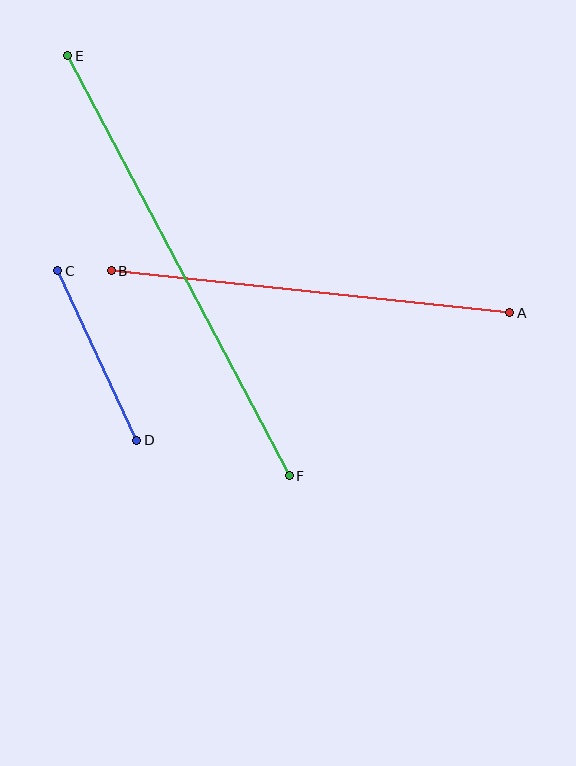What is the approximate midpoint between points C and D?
The midpoint is at approximately (97, 355) pixels.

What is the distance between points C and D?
The distance is approximately 187 pixels.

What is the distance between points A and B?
The distance is approximately 401 pixels.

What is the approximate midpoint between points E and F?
The midpoint is at approximately (179, 266) pixels.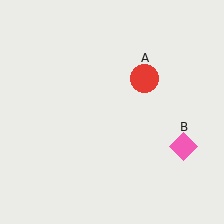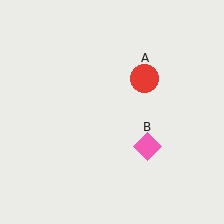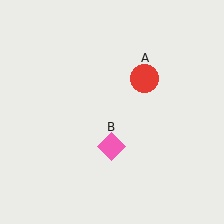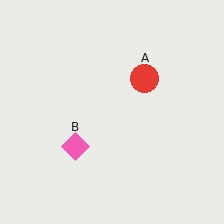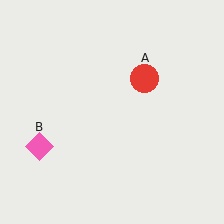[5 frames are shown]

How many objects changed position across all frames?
1 object changed position: pink diamond (object B).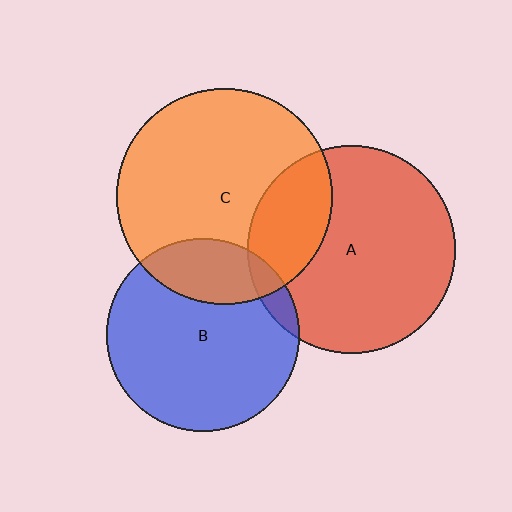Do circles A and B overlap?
Yes.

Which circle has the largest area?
Circle C (orange).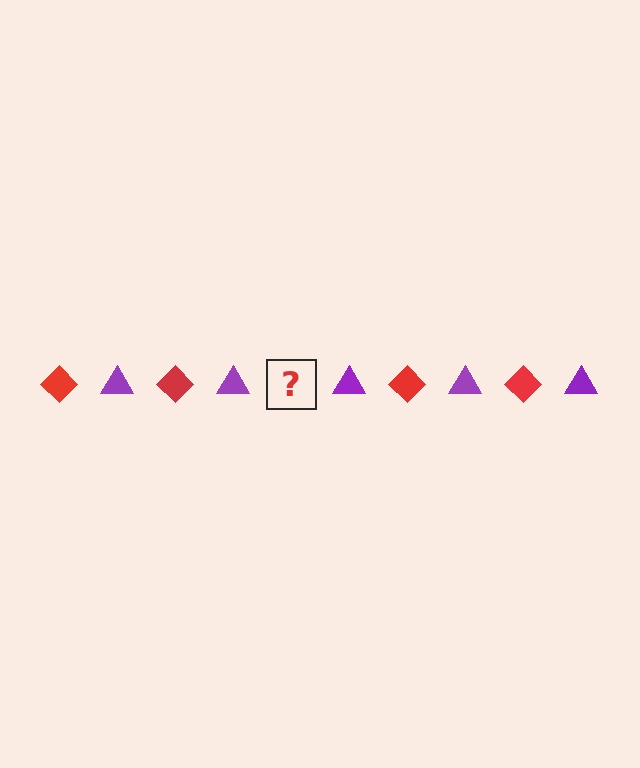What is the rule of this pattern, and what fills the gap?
The rule is that the pattern alternates between red diamond and purple triangle. The gap should be filled with a red diamond.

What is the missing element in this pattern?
The missing element is a red diamond.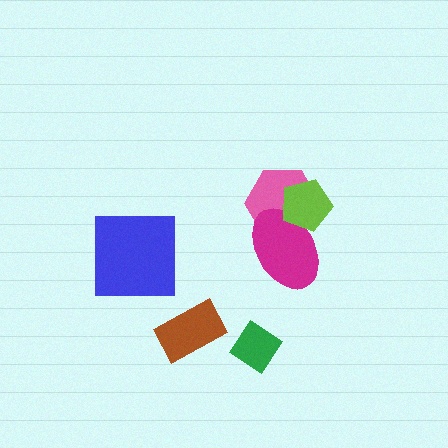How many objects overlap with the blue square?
0 objects overlap with the blue square.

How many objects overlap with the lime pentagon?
2 objects overlap with the lime pentagon.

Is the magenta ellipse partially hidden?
Yes, it is partially covered by another shape.